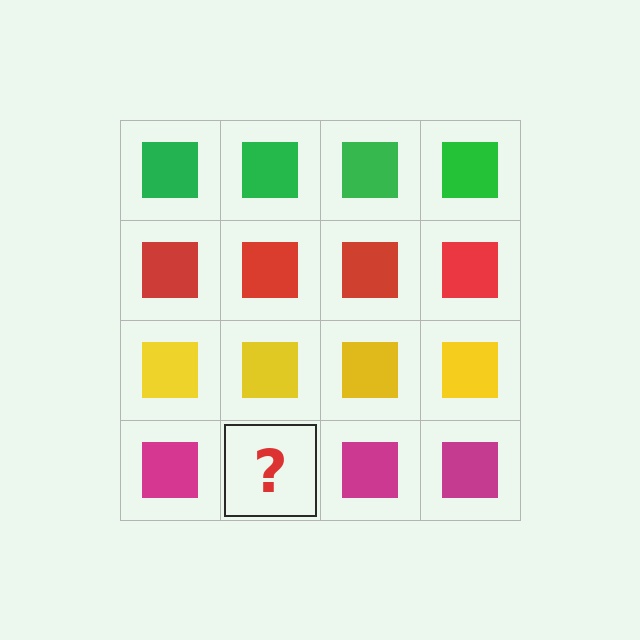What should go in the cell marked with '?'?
The missing cell should contain a magenta square.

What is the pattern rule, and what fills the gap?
The rule is that each row has a consistent color. The gap should be filled with a magenta square.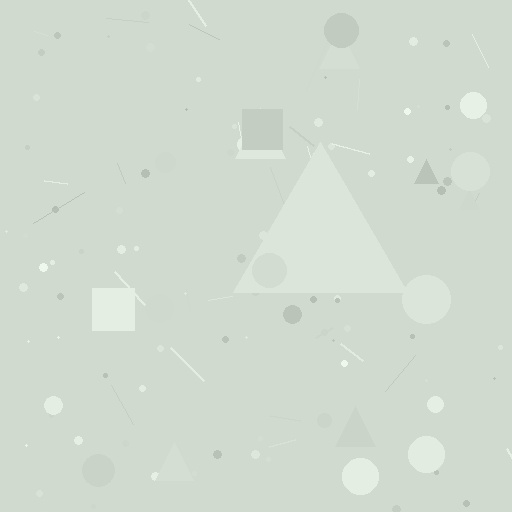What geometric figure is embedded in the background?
A triangle is embedded in the background.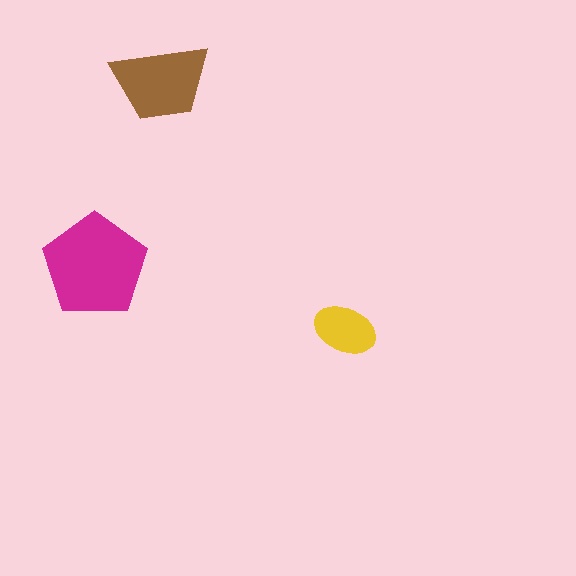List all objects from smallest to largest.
The yellow ellipse, the brown trapezoid, the magenta pentagon.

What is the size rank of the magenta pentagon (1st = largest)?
1st.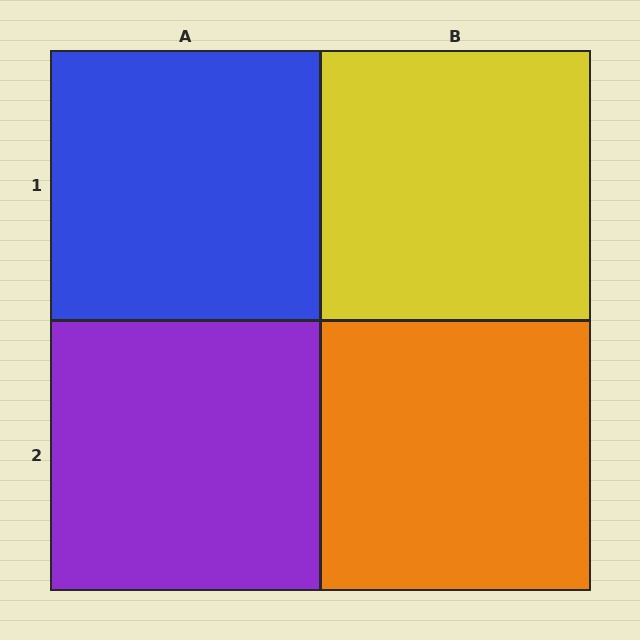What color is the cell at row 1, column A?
Blue.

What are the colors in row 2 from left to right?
Purple, orange.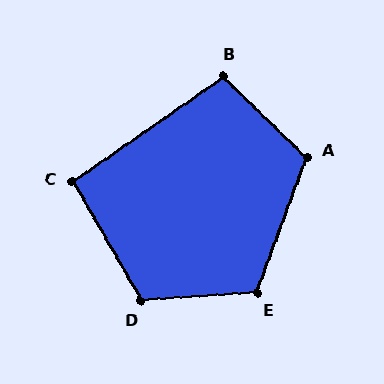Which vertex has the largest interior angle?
D, at approximately 116 degrees.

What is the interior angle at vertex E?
Approximately 114 degrees (obtuse).